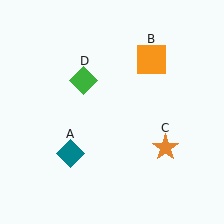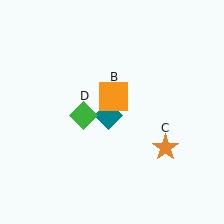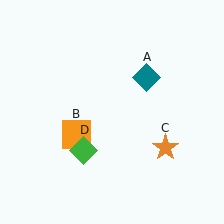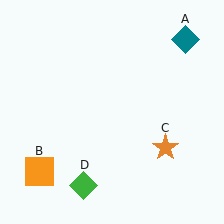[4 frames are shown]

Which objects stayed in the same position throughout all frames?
Orange star (object C) remained stationary.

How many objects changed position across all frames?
3 objects changed position: teal diamond (object A), orange square (object B), green diamond (object D).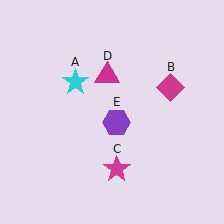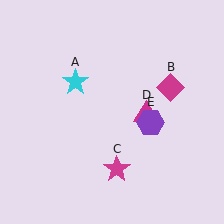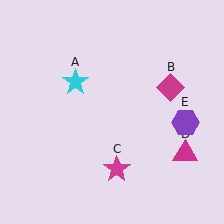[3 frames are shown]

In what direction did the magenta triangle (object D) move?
The magenta triangle (object D) moved down and to the right.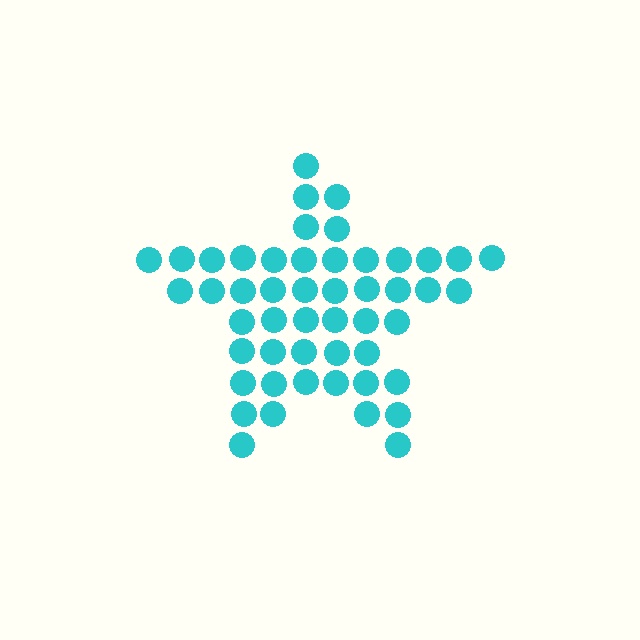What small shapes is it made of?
It is made of small circles.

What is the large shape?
The large shape is a star.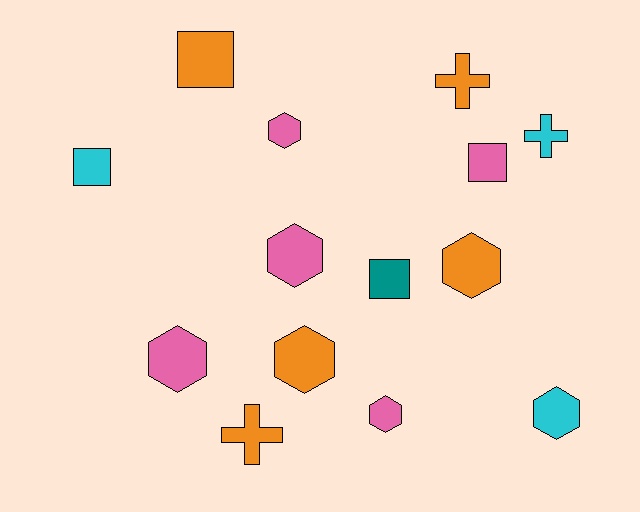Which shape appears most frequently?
Hexagon, with 7 objects.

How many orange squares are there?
There is 1 orange square.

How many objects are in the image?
There are 14 objects.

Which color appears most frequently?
Pink, with 5 objects.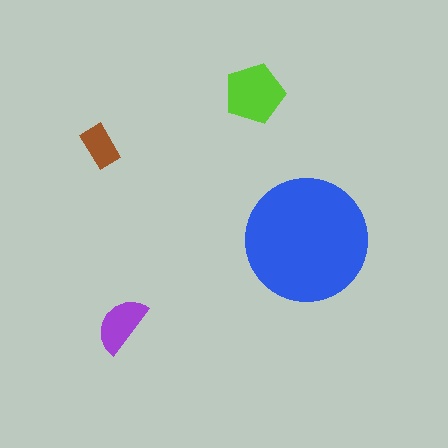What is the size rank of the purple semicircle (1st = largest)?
3rd.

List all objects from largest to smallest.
The blue circle, the lime pentagon, the purple semicircle, the brown rectangle.